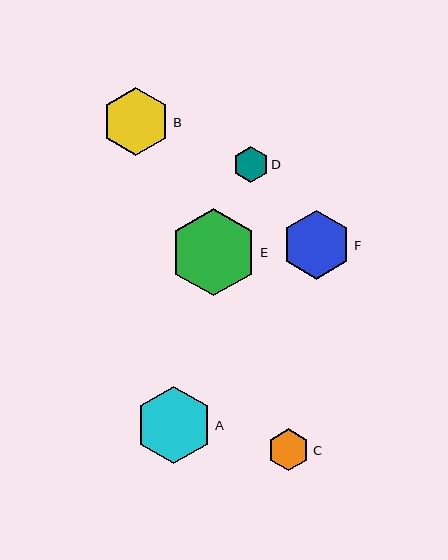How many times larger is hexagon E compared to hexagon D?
Hexagon E is approximately 2.4 times the size of hexagon D.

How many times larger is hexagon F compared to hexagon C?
Hexagon F is approximately 1.6 times the size of hexagon C.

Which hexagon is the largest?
Hexagon E is the largest with a size of approximately 87 pixels.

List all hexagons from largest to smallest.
From largest to smallest: E, A, F, B, C, D.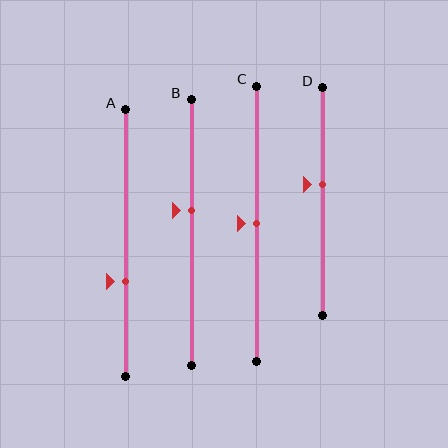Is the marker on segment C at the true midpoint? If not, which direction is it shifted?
Yes, the marker on segment C is at the true midpoint.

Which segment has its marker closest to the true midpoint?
Segment C has its marker closest to the true midpoint.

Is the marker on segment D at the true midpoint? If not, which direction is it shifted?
No, the marker on segment D is shifted upward by about 7% of the segment length.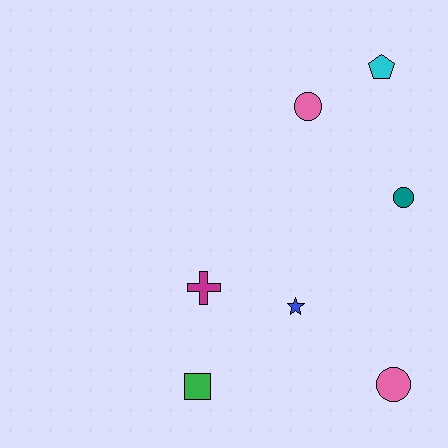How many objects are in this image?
There are 7 objects.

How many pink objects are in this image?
There are 2 pink objects.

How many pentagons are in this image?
There is 1 pentagon.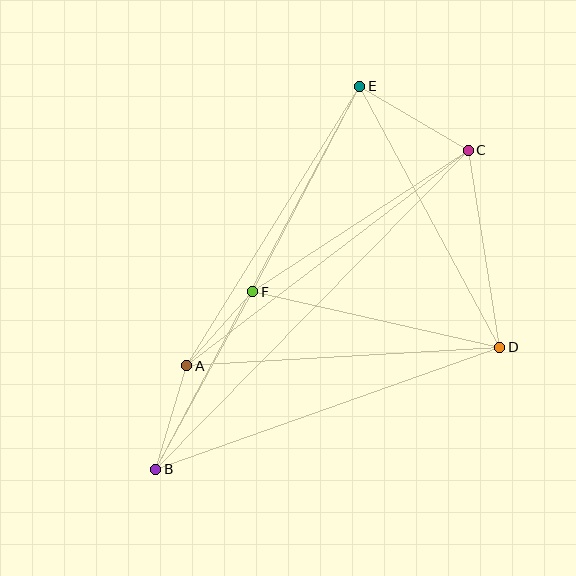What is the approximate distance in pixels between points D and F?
The distance between D and F is approximately 253 pixels.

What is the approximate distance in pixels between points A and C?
The distance between A and C is approximately 354 pixels.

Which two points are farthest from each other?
Points B and C are farthest from each other.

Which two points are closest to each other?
Points A and F are closest to each other.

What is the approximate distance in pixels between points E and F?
The distance between E and F is approximately 232 pixels.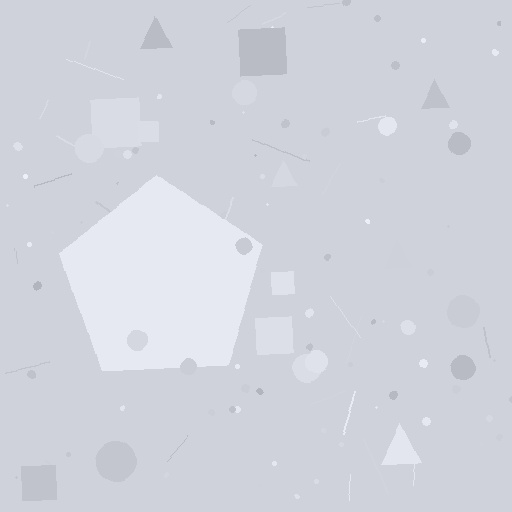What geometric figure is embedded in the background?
A pentagon is embedded in the background.